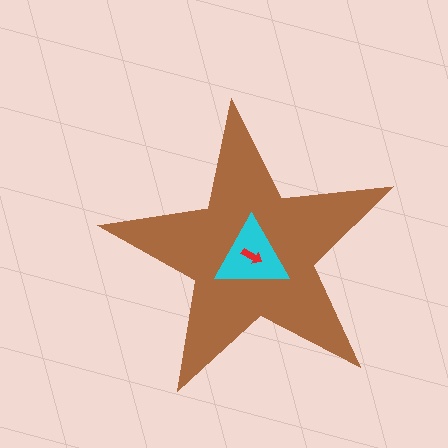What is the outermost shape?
The brown star.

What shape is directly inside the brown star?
The cyan triangle.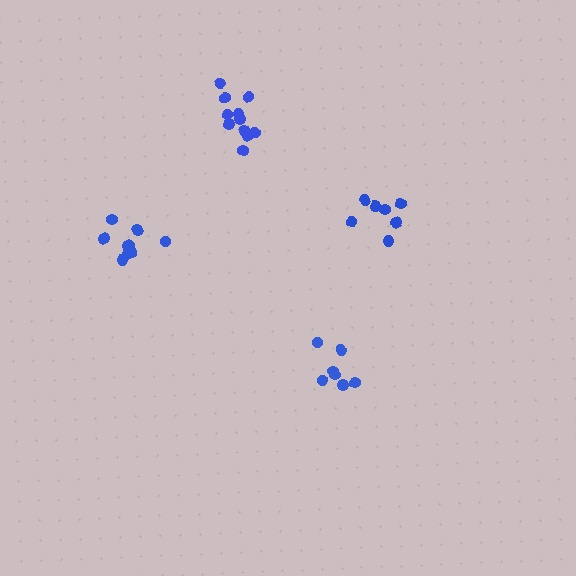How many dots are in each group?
Group 1: 8 dots, Group 2: 7 dots, Group 3: 9 dots, Group 4: 11 dots (35 total).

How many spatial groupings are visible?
There are 4 spatial groupings.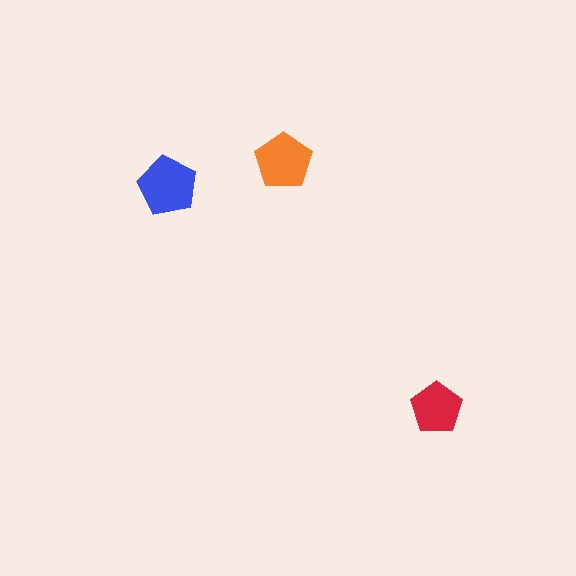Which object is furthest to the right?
The red pentagon is rightmost.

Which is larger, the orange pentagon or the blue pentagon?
The blue one.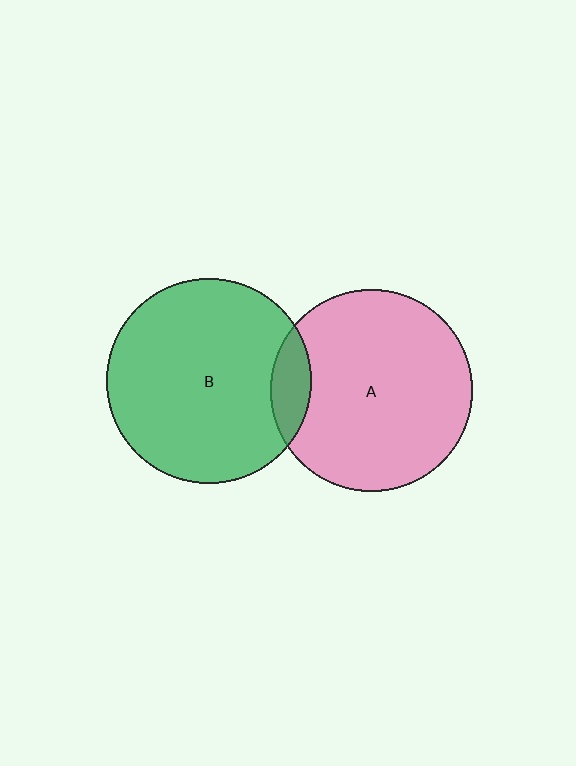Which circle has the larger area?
Circle B (green).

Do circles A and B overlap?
Yes.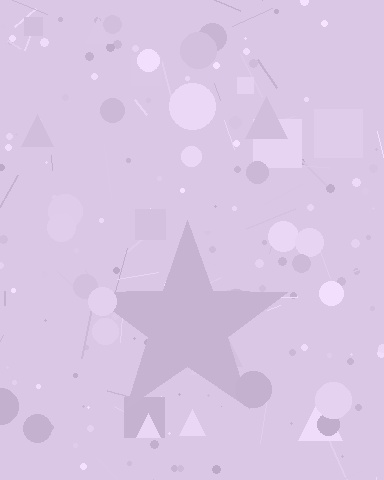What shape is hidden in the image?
A star is hidden in the image.